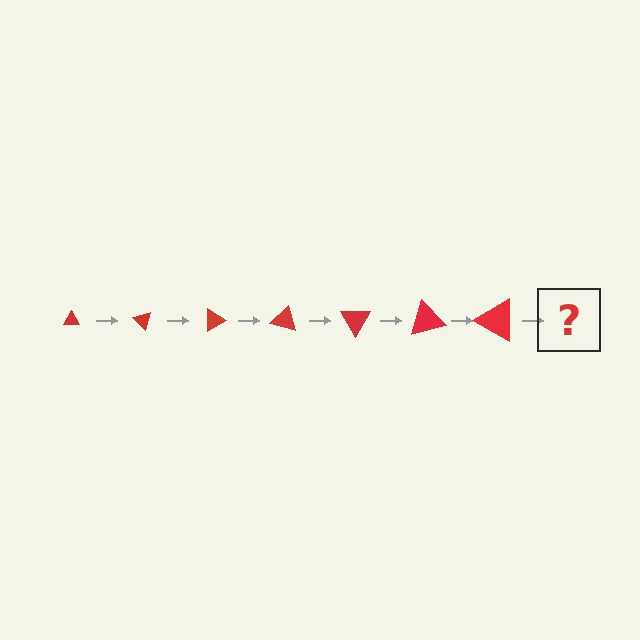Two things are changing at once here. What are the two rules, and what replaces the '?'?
The two rules are that the triangle grows larger each step and it rotates 45 degrees each step. The '?' should be a triangle, larger than the previous one and rotated 315 degrees from the start.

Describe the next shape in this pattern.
It should be a triangle, larger than the previous one and rotated 315 degrees from the start.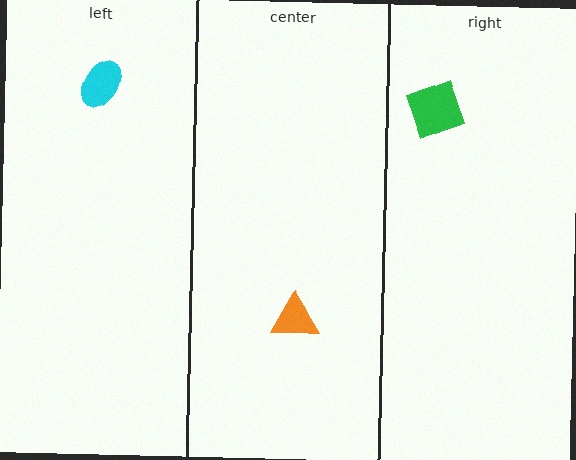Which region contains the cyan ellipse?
The left region.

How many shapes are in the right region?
1.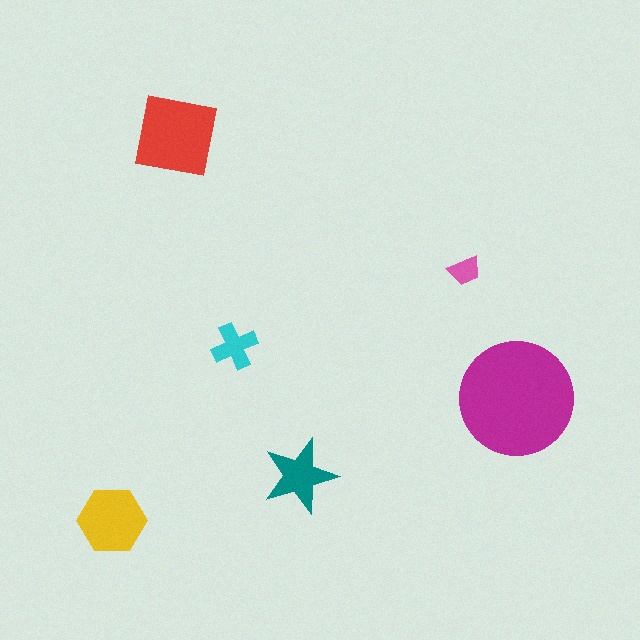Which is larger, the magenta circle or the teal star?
The magenta circle.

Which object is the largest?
The magenta circle.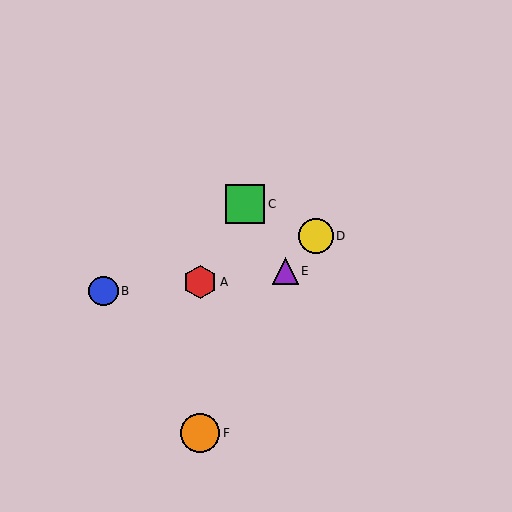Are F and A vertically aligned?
Yes, both are at x≈200.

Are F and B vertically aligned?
No, F is at x≈200 and B is at x≈104.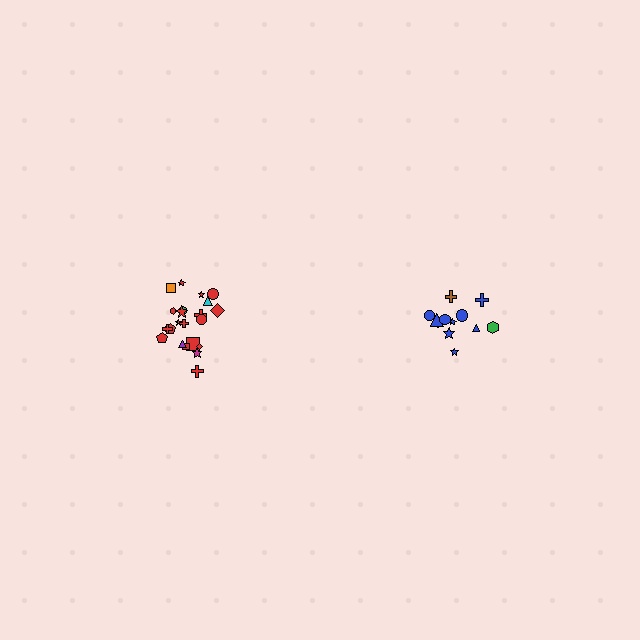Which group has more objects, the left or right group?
The left group.